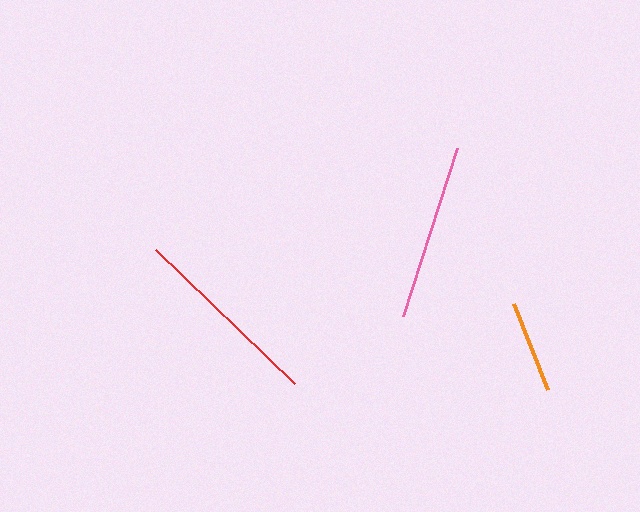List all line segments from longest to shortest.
From longest to shortest: red, pink, orange.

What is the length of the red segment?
The red segment is approximately 193 pixels long.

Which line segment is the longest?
The red line is the longest at approximately 193 pixels.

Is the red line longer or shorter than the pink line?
The red line is longer than the pink line.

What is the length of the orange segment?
The orange segment is approximately 92 pixels long.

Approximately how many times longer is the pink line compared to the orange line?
The pink line is approximately 1.9 times the length of the orange line.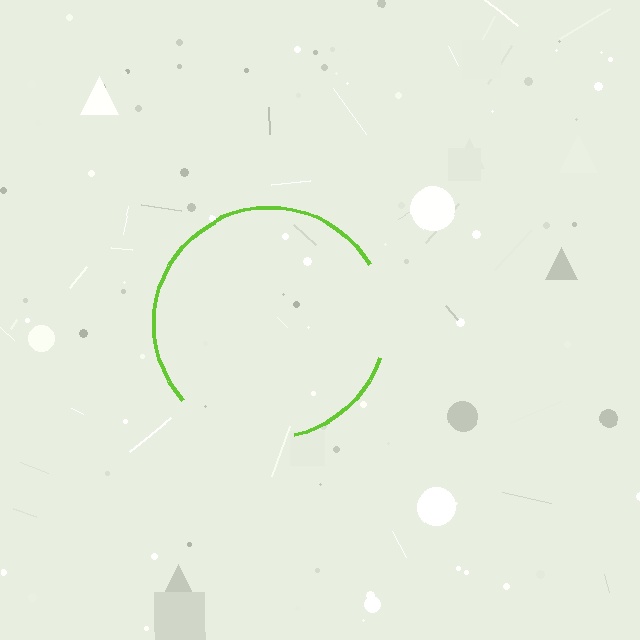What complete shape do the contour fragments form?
The contour fragments form a circle.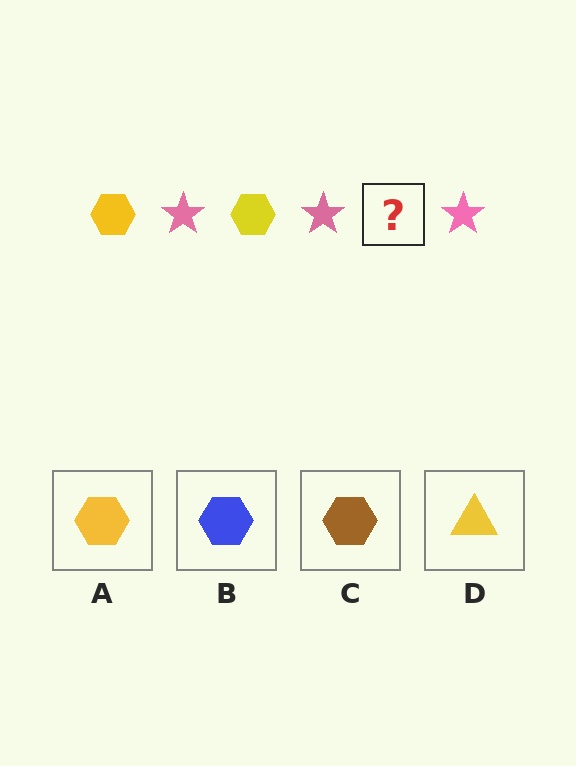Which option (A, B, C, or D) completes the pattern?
A.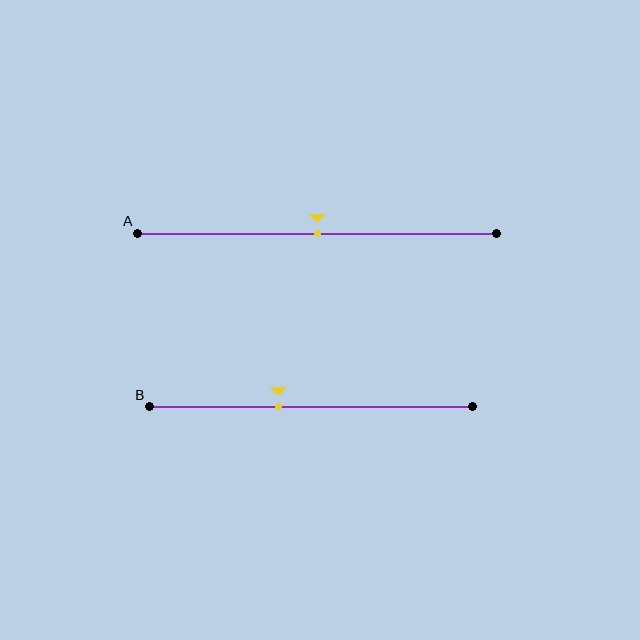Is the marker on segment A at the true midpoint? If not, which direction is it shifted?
Yes, the marker on segment A is at the true midpoint.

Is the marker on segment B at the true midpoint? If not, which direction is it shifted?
No, the marker on segment B is shifted to the left by about 10% of the segment length.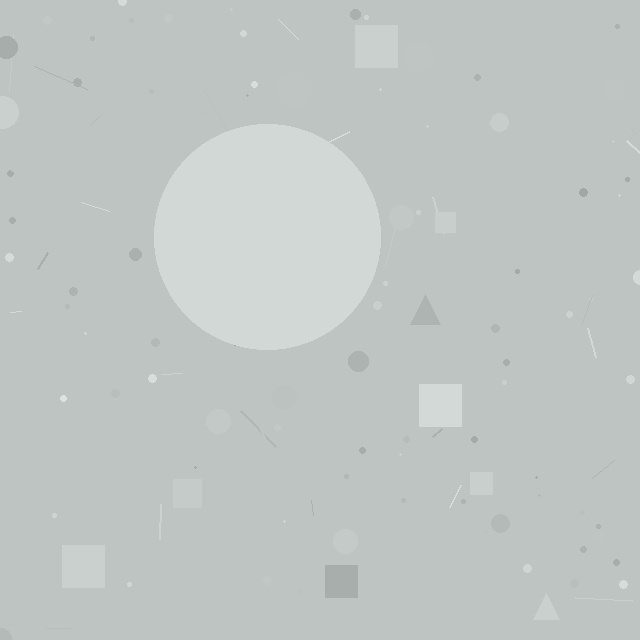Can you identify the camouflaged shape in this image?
The camouflaged shape is a circle.